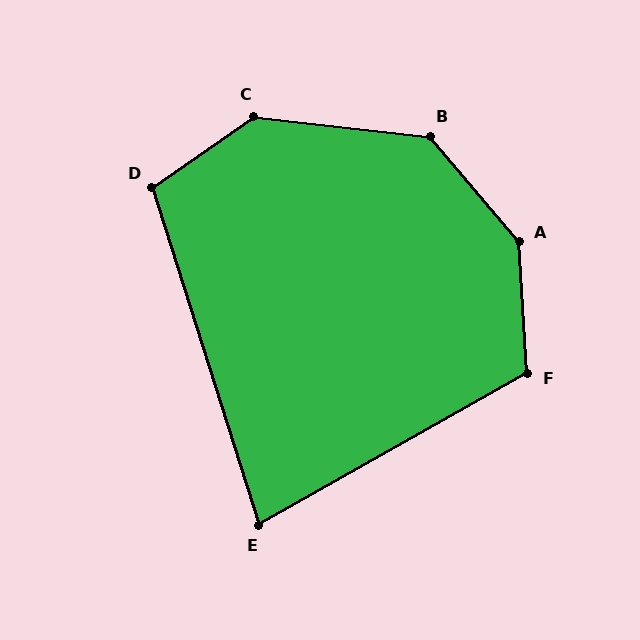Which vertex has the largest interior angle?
A, at approximately 143 degrees.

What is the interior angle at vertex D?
Approximately 107 degrees (obtuse).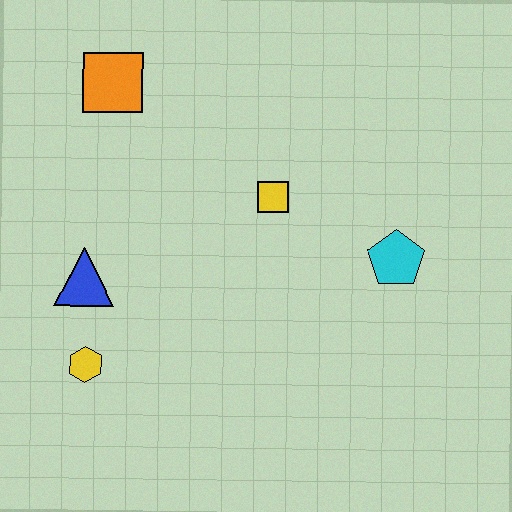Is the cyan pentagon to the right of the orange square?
Yes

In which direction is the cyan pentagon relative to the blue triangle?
The cyan pentagon is to the right of the blue triangle.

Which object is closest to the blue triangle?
The yellow hexagon is closest to the blue triangle.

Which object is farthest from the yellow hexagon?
The cyan pentagon is farthest from the yellow hexagon.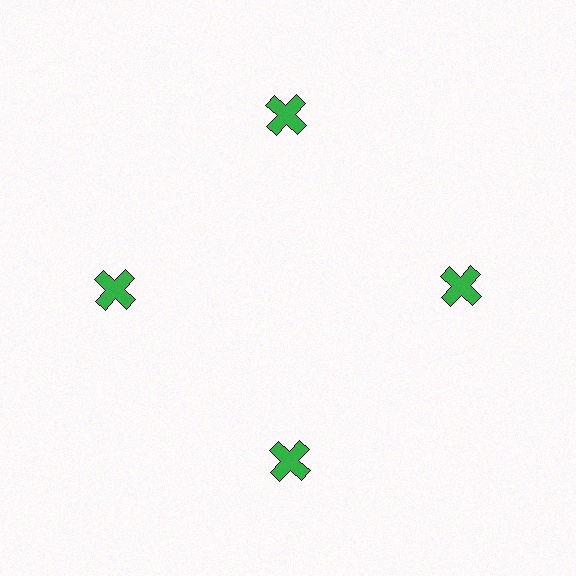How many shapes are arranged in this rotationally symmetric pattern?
There are 4 shapes, arranged in 4 groups of 1.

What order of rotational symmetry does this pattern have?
This pattern has 4-fold rotational symmetry.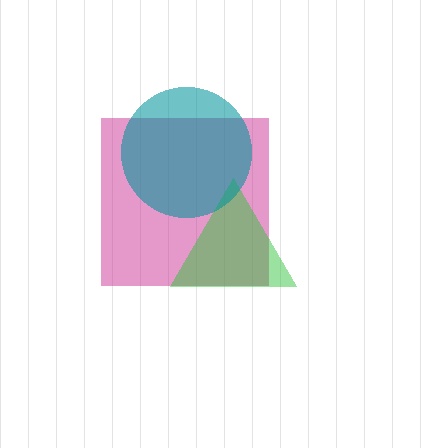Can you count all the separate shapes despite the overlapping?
Yes, there are 3 separate shapes.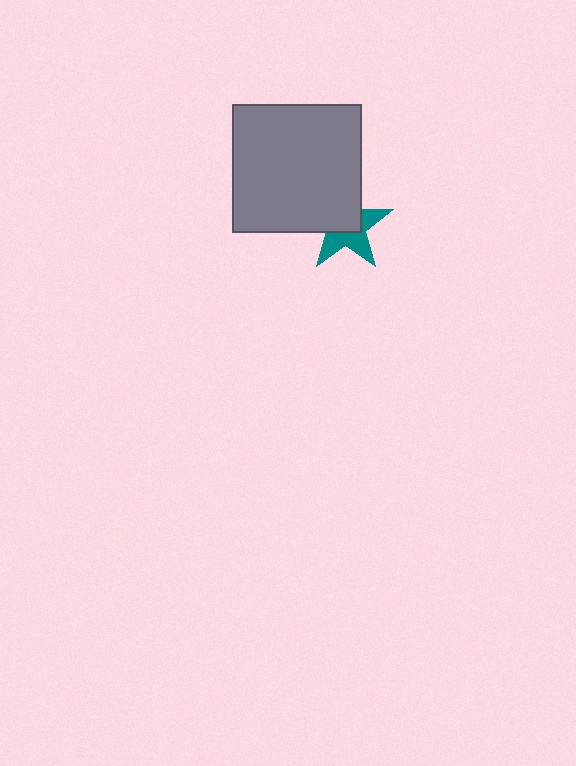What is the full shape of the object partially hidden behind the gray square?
The partially hidden object is a teal star.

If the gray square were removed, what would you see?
You would see the complete teal star.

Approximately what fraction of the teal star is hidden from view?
Roughly 52% of the teal star is hidden behind the gray square.